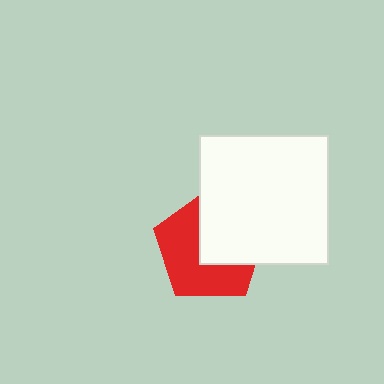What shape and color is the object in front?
The object in front is a white square.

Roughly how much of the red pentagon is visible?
About half of it is visible (roughly 55%).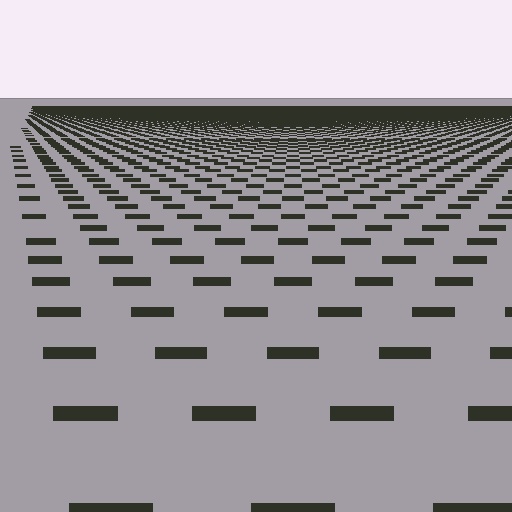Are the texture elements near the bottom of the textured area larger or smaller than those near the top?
Larger. Near the bottom, elements are closer to the viewer and appear at a bigger on-screen size.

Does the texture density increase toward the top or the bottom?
Density increases toward the top.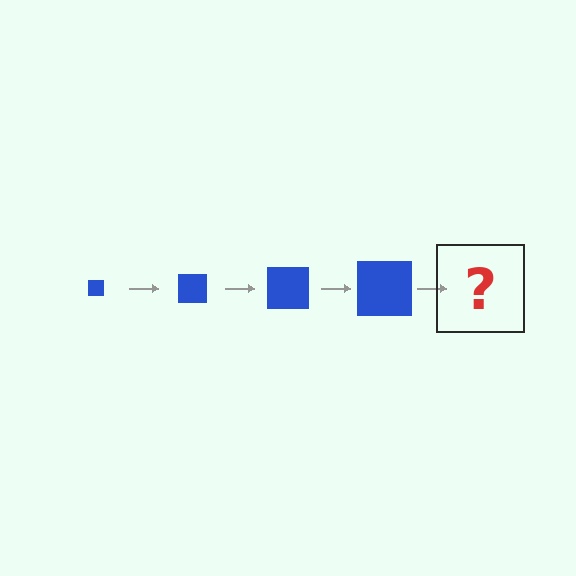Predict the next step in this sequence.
The next step is a blue square, larger than the previous one.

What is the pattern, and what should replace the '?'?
The pattern is that the square gets progressively larger each step. The '?' should be a blue square, larger than the previous one.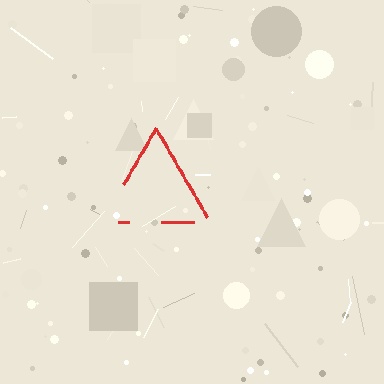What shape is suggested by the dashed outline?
The dashed outline suggests a triangle.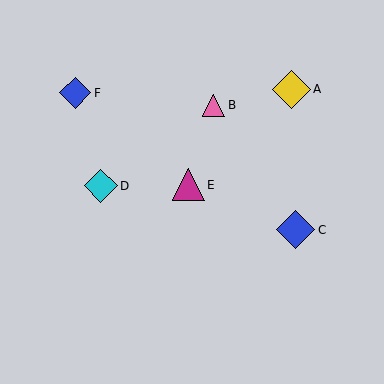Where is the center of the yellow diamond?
The center of the yellow diamond is at (291, 89).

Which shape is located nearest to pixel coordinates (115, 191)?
The cyan diamond (labeled D) at (101, 186) is nearest to that location.